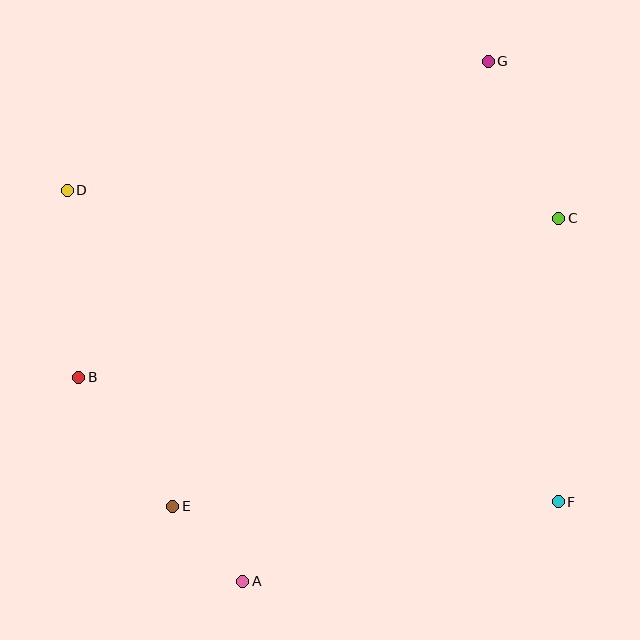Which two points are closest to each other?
Points A and E are closest to each other.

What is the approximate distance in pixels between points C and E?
The distance between C and E is approximately 482 pixels.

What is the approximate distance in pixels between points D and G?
The distance between D and G is approximately 440 pixels.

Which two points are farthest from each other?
Points D and F are farthest from each other.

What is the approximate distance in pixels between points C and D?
The distance between C and D is approximately 492 pixels.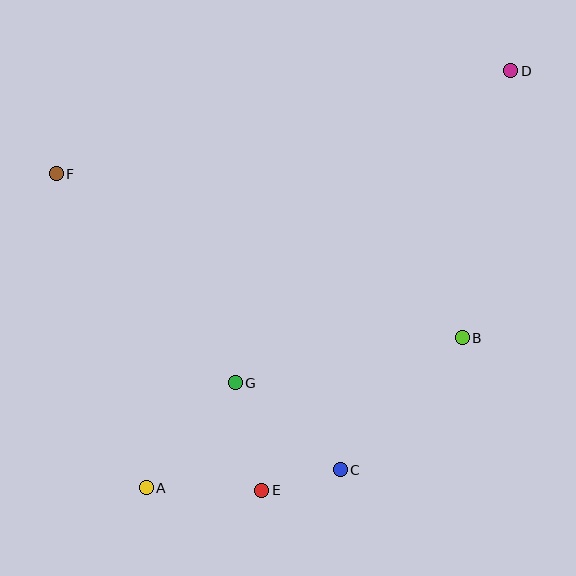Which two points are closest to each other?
Points C and E are closest to each other.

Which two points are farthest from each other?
Points A and D are farthest from each other.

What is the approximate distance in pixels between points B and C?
The distance between B and C is approximately 179 pixels.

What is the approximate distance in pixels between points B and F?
The distance between B and F is approximately 438 pixels.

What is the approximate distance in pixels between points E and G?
The distance between E and G is approximately 110 pixels.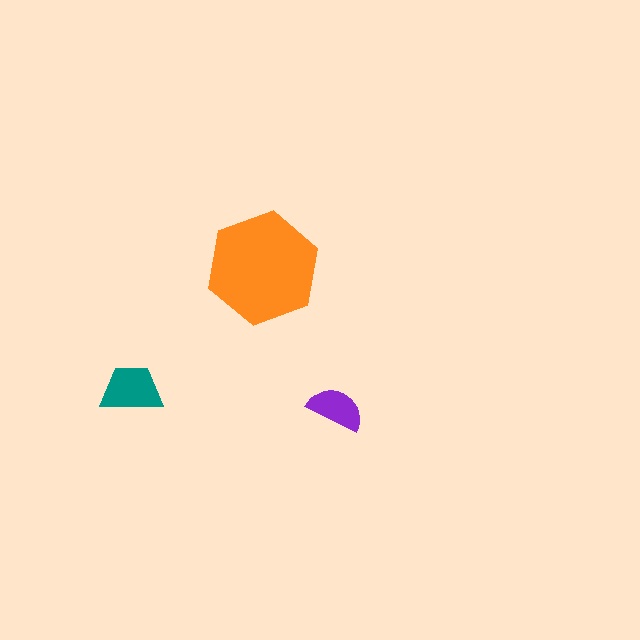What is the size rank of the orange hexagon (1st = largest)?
1st.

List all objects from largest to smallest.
The orange hexagon, the teal trapezoid, the purple semicircle.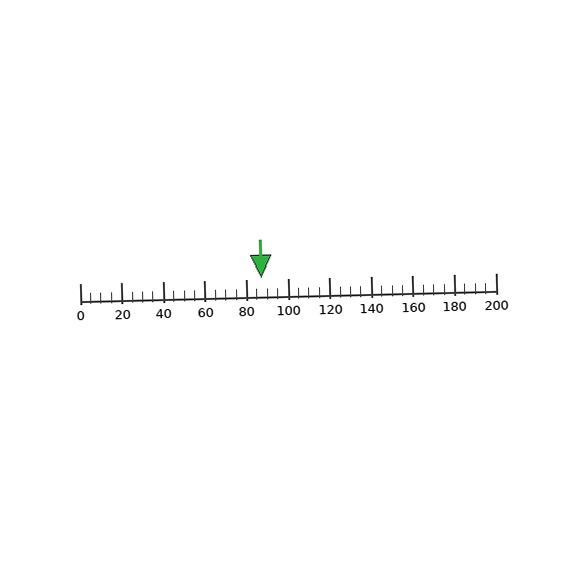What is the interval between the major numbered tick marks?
The major tick marks are spaced 20 units apart.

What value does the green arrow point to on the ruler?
The green arrow points to approximately 87.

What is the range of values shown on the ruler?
The ruler shows values from 0 to 200.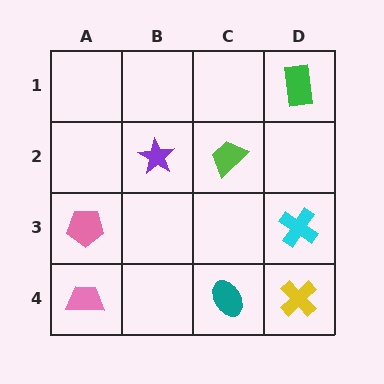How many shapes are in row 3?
2 shapes.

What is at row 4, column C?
A teal ellipse.